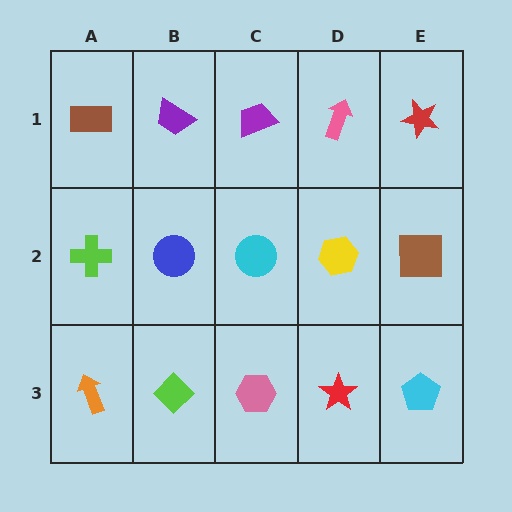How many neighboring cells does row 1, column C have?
3.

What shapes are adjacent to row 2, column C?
A purple trapezoid (row 1, column C), a pink hexagon (row 3, column C), a blue circle (row 2, column B), a yellow hexagon (row 2, column D).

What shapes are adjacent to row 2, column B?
A purple trapezoid (row 1, column B), a lime diamond (row 3, column B), a lime cross (row 2, column A), a cyan circle (row 2, column C).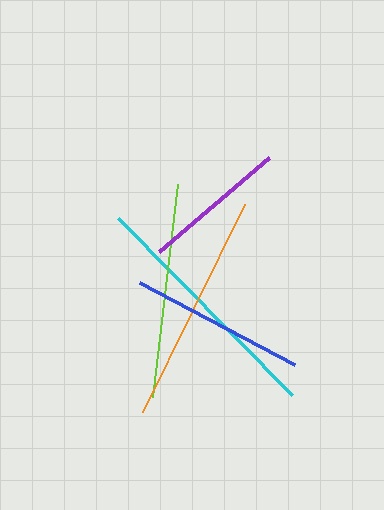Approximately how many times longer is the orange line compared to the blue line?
The orange line is approximately 1.3 times the length of the blue line.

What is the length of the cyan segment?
The cyan segment is approximately 248 pixels long.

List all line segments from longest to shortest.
From longest to shortest: cyan, orange, lime, blue, purple.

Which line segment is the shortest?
The purple line is the shortest at approximately 144 pixels.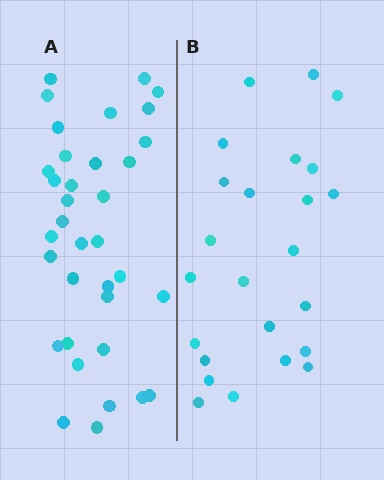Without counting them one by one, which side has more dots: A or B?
Region A (the left region) has more dots.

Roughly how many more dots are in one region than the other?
Region A has roughly 12 or so more dots than region B.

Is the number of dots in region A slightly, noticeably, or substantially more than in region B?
Region A has substantially more. The ratio is roughly 1.5 to 1.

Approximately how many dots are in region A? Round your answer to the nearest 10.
About 40 dots. (The exact count is 35, which rounds to 40.)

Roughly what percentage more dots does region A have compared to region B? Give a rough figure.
About 45% more.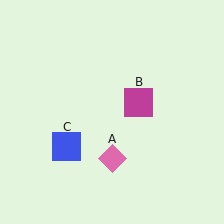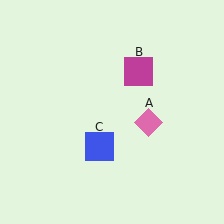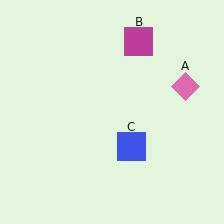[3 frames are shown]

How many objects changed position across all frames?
3 objects changed position: pink diamond (object A), magenta square (object B), blue square (object C).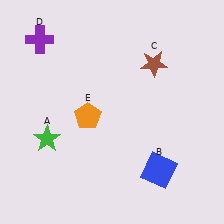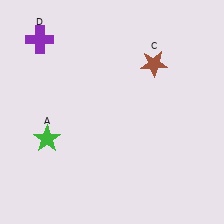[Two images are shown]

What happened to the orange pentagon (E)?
The orange pentagon (E) was removed in Image 2. It was in the bottom-left area of Image 1.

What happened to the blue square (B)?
The blue square (B) was removed in Image 2. It was in the bottom-right area of Image 1.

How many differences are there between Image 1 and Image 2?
There are 2 differences between the two images.